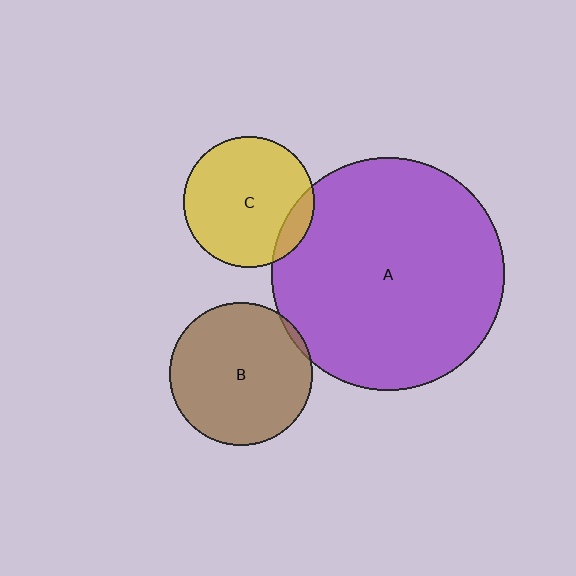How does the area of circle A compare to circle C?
Approximately 3.2 times.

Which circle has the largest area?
Circle A (purple).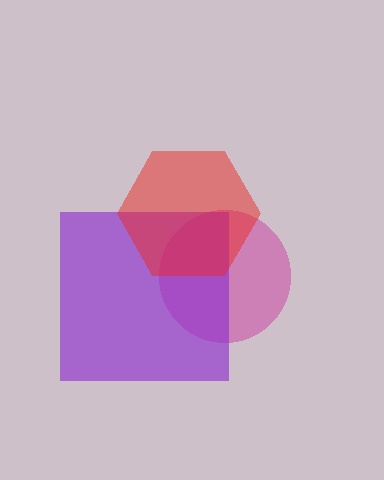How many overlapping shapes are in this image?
There are 3 overlapping shapes in the image.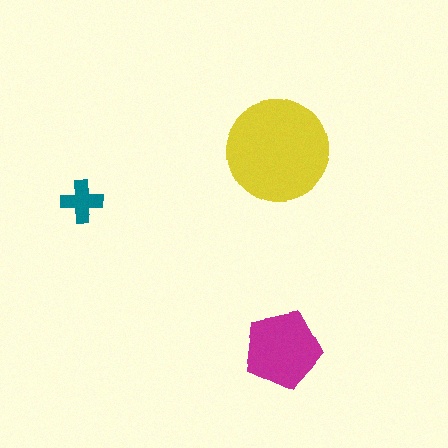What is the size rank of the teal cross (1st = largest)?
3rd.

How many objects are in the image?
There are 3 objects in the image.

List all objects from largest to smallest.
The yellow circle, the magenta pentagon, the teal cross.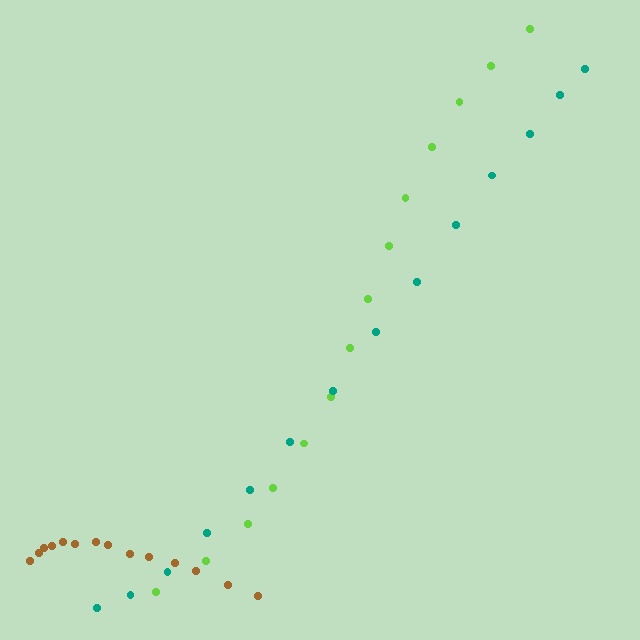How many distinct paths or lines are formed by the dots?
There are 3 distinct paths.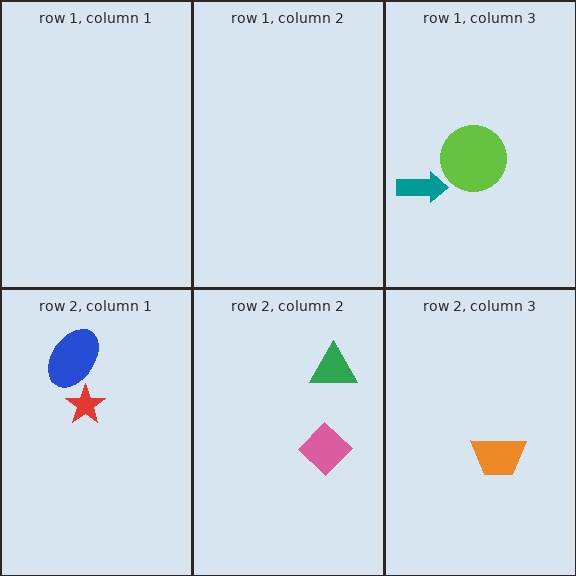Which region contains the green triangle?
The row 2, column 2 region.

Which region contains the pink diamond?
The row 2, column 2 region.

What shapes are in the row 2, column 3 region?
The orange trapezoid.